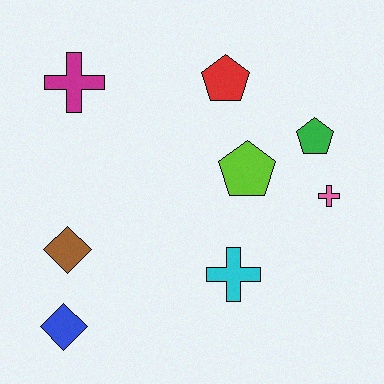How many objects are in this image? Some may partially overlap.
There are 8 objects.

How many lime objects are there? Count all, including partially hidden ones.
There is 1 lime object.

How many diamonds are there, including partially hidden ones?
There are 2 diamonds.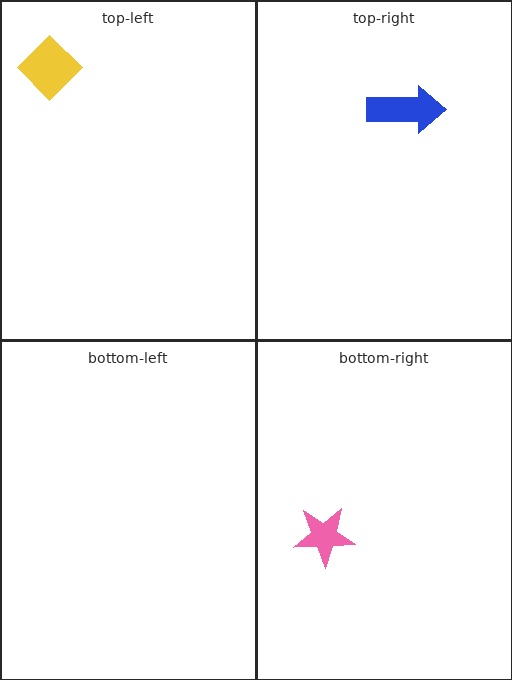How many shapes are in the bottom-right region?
1.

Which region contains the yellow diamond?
The top-left region.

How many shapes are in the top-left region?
1.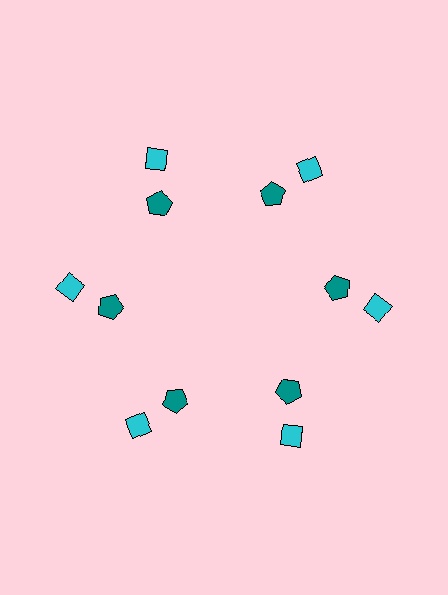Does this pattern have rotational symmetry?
Yes, this pattern has 6-fold rotational symmetry. It looks the same after rotating 60 degrees around the center.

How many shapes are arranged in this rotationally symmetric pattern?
There are 12 shapes, arranged in 6 groups of 2.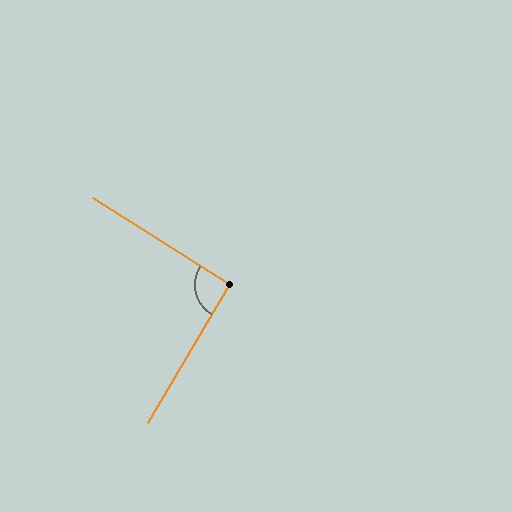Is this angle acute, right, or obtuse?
It is approximately a right angle.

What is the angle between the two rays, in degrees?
Approximately 92 degrees.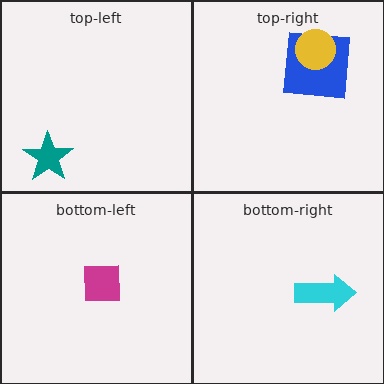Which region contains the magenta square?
The bottom-left region.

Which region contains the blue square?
The top-right region.